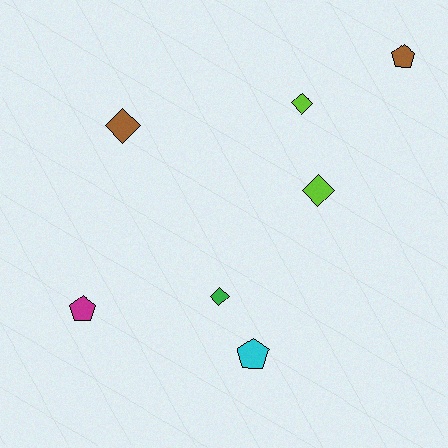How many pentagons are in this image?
There are 3 pentagons.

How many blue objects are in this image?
There are no blue objects.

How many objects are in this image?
There are 7 objects.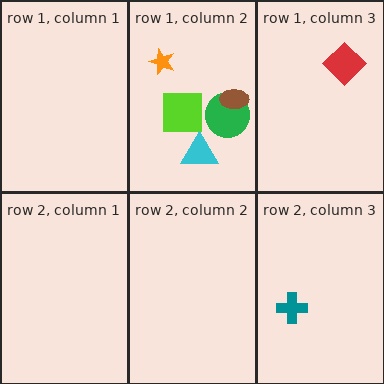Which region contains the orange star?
The row 1, column 2 region.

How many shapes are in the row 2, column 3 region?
1.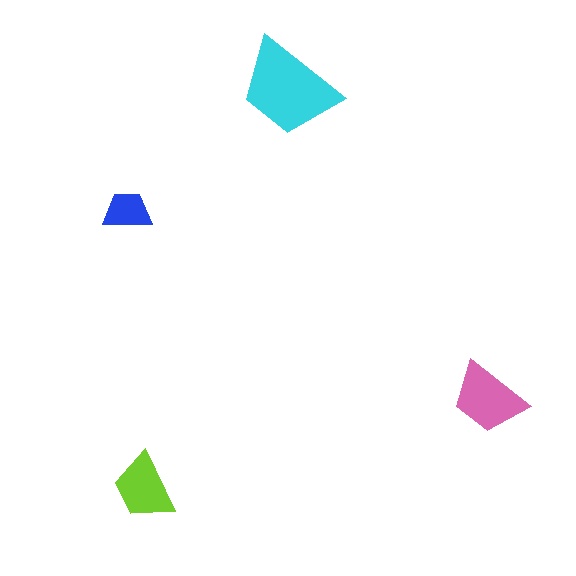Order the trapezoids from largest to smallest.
the cyan one, the pink one, the lime one, the blue one.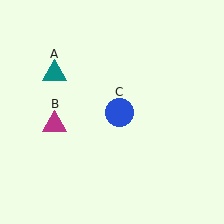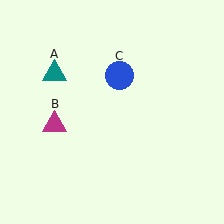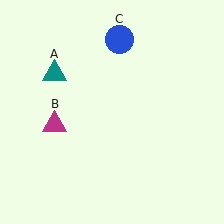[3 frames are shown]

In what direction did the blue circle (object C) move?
The blue circle (object C) moved up.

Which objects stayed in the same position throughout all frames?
Teal triangle (object A) and magenta triangle (object B) remained stationary.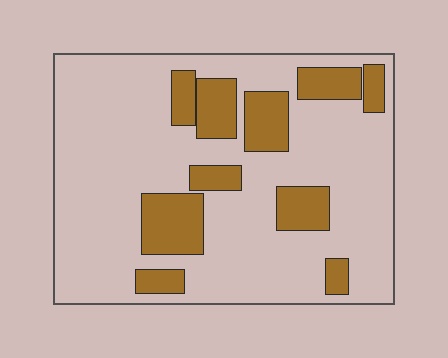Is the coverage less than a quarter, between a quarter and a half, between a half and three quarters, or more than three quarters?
Less than a quarter.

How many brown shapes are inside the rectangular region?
10.